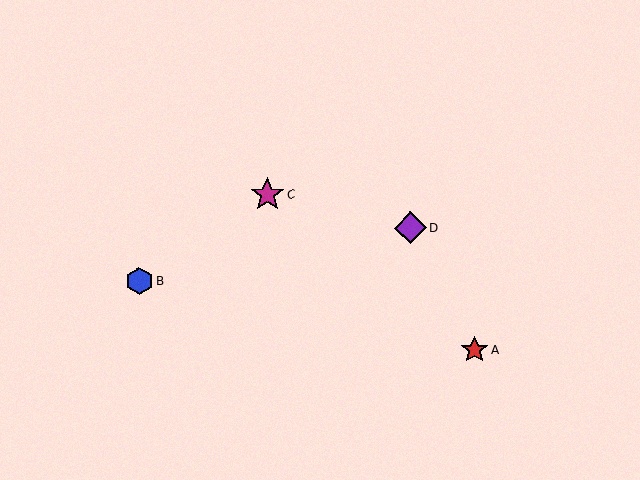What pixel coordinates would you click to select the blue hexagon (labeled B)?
Click at (139, 281) to select the blue hexagon B.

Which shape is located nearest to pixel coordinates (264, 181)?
The magenta star (labeled C) at (268, 195) is nearest to that location.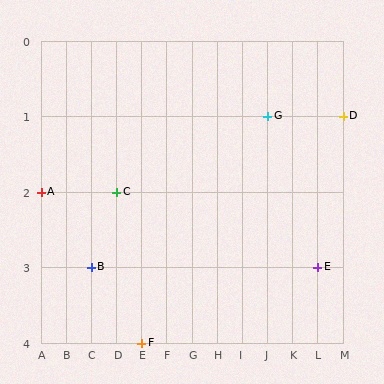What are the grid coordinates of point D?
Point D is at grid coordinates (M, 1).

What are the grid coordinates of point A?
Point A is at grid coordinates (A, 2).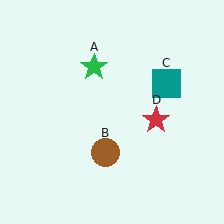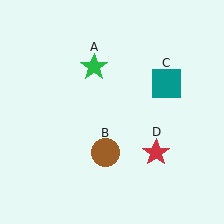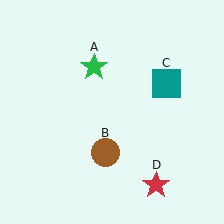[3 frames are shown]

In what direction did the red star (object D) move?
The red star (object D) moved down.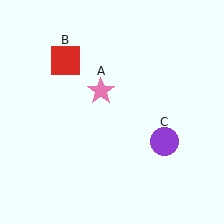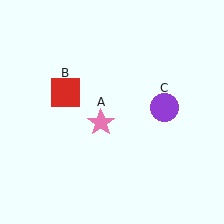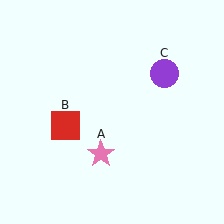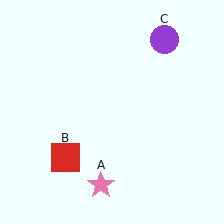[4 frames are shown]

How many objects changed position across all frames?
3 objects changed position: pink star (object A), red square (object B), purple circle (object C).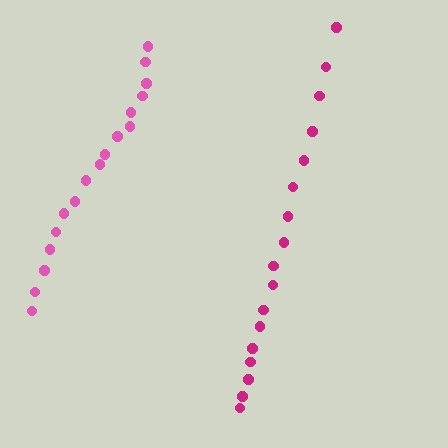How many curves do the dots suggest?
There are 2 distinct paths.